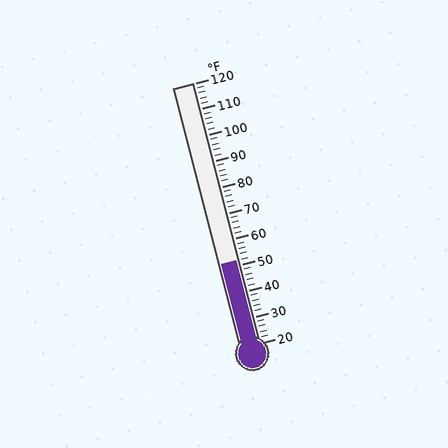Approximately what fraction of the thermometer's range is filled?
The thermometer is filled to approximately 30% of its range.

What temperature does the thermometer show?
The thermometer shows approximately 52°F.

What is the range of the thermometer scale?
The thermometer scale ranges from 20°F to 120°F.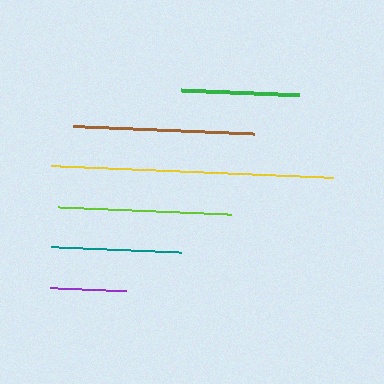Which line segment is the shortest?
The purple line is the shortest at approximately 76 pixels.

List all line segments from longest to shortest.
From longest to shortest: yellow, brown, lime, teal, green, purple.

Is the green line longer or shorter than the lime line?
The lime line is longer than the green line.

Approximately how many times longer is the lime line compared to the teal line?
The lime line is approximately 1.3 times the length of the teal line.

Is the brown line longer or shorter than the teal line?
The brown line is longer than the teal line.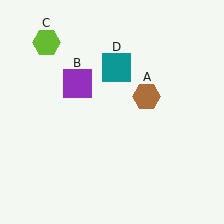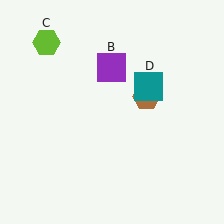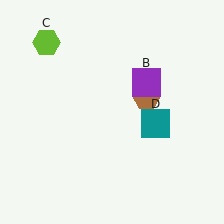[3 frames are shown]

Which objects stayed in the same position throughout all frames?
Brown hexagon (object A) and lime hexagon (object C) remained stationary.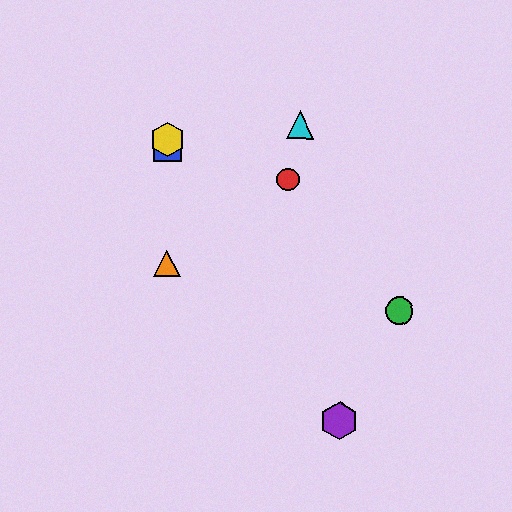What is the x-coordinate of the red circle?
The red circle is at x≈288.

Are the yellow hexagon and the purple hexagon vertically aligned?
No, the yellow hexagon is at x≈168 and the purple hexagon is at x≈339.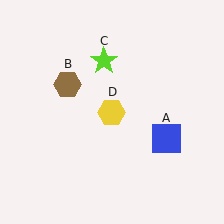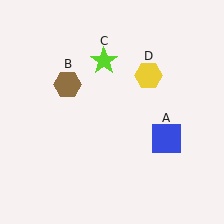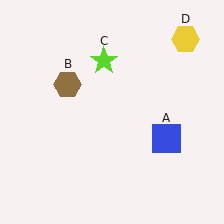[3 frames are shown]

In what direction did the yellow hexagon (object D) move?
The yellow hexagon (object D) moved up and to the right.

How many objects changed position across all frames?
1 object changed position: yellow hexagon (object D).